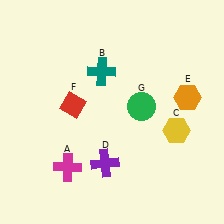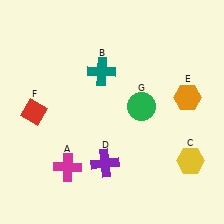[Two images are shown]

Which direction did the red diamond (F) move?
The red diamond (F) moved left.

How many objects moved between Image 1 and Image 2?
2 objects moved between the two images.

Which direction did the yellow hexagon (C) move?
The yellow hexagon (C) moved down.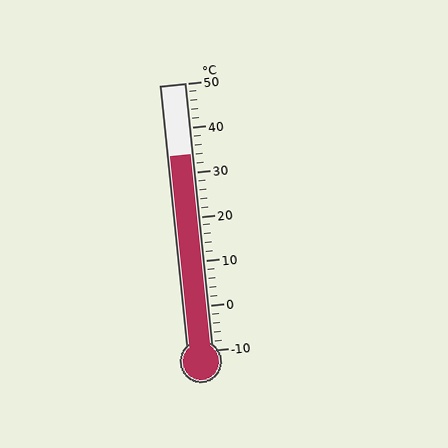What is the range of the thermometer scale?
The thermometer scale ranges from -10°C to 50°C.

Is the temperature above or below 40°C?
The temperature is below 40°C.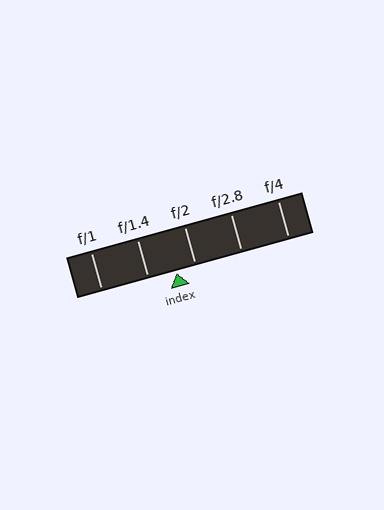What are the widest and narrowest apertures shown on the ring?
The widest aperture shown is f/1 and the narrowest is f/4.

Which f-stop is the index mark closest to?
The index mark is closest to f/2.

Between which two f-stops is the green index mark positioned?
The index mark is between f/1.4 and f/2.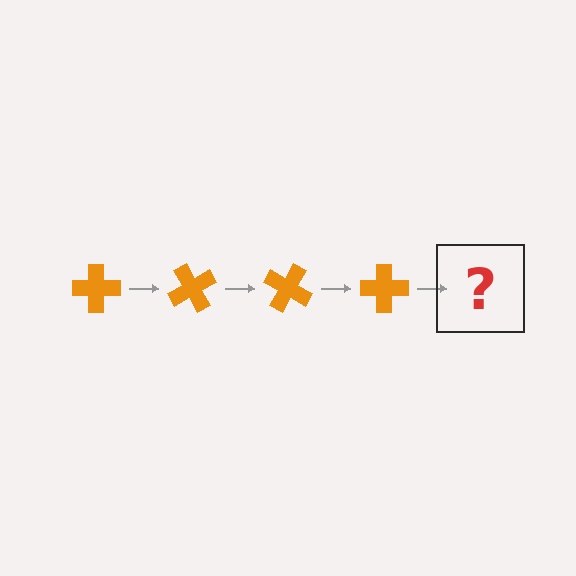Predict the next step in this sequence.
The next step is an orange cross rotated 240 degrees.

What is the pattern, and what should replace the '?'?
The pattern is that the cross rotates 60 degrees each step. The '?' should be an orange cross rotated 240 degrees.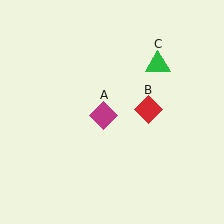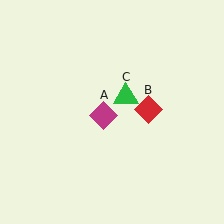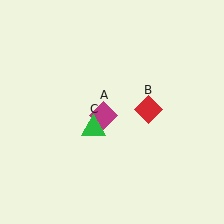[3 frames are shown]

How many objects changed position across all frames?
1 object changed position: green triangle (object C).